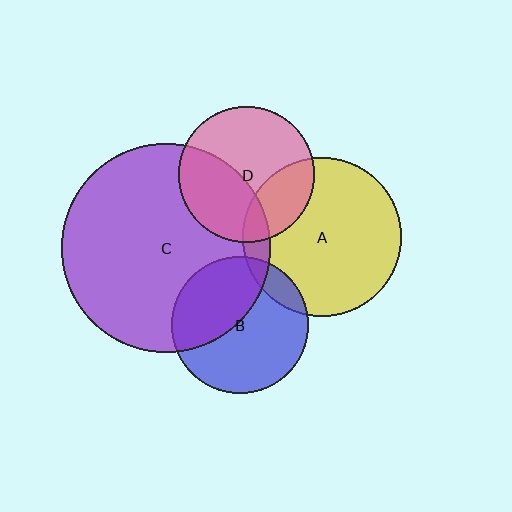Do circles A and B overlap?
Yes.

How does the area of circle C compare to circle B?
Approximately 2.4 times.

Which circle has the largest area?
Circle C (purple).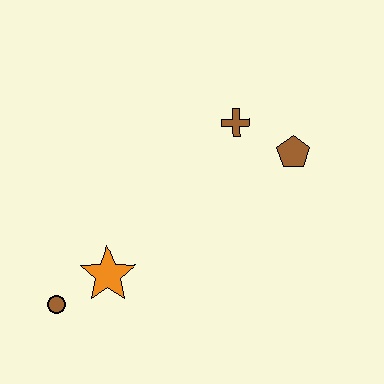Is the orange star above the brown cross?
No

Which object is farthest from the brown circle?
The brown pentagon is farthest from the brown circle.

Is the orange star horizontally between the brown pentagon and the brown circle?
Yes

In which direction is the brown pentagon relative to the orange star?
The brown pentagon is to the right of the orange star.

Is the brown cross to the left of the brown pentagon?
Yes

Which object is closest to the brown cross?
The brown pentagon is closest to the brown cross.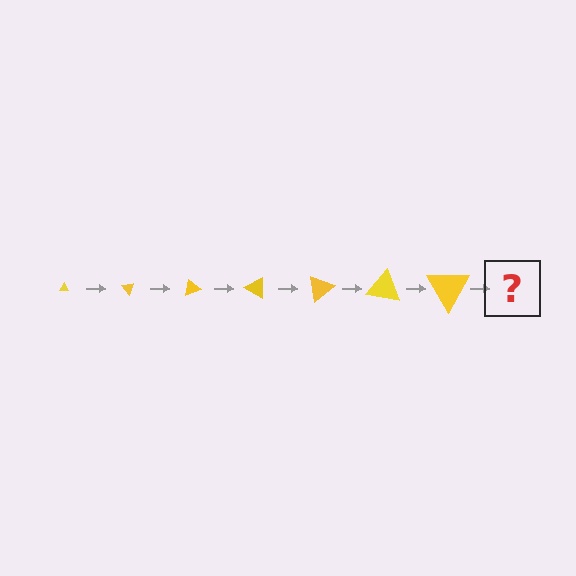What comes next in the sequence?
The next element should be a triangle, larger than the previous one and rotated 350 degrees from the start.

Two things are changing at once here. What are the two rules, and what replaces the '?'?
The two rules are that the triangle grows larger each step and it rotates 50 degrees each step. The '?' should be a triangle, larger than the previous one and rotated 350 degrees from the start.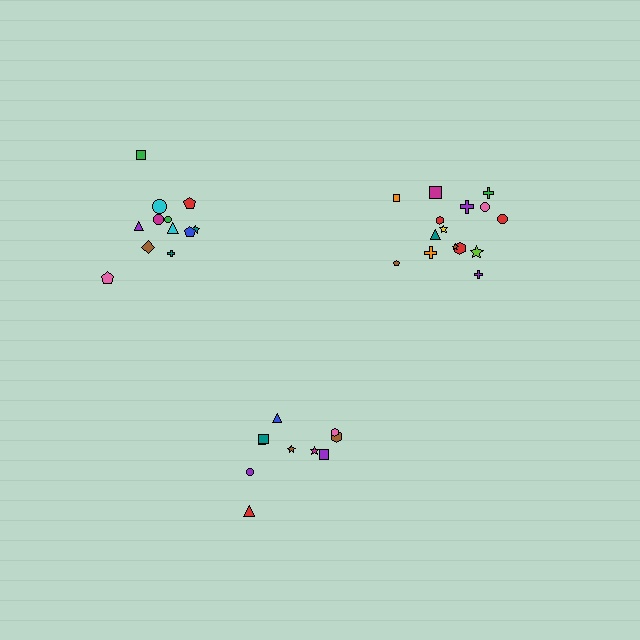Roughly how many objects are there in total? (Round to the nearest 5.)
Roughly 35 objects in total.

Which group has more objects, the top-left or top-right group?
The top-right group.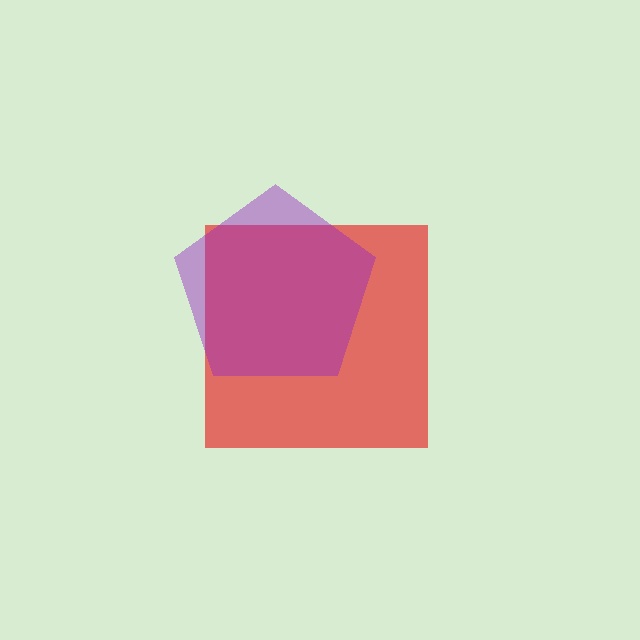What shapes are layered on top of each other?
The layered shapes are: a red square, a purple pentagon.